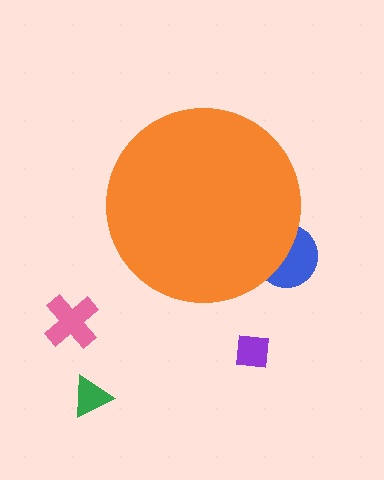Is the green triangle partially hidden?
No, the green triangle is fully visible.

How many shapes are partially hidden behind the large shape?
3 shapes are partially hidden.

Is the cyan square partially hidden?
Yes, the cyan square is partially hidden behind the orange circle.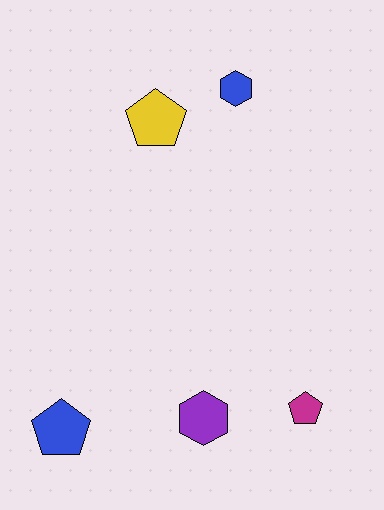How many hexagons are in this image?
There are 2 hexagons.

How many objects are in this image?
There are 5 objects.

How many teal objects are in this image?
There are no teal objects.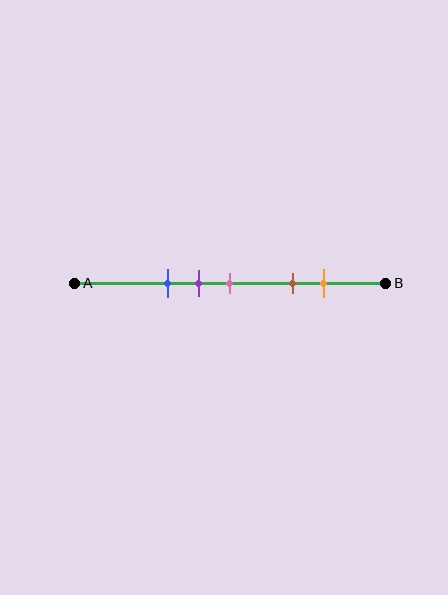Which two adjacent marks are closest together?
The purple and pink marks are the closest adjacent pair.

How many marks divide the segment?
There are 5 marks dividing the segment.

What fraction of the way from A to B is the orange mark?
The orange mark is approximately 80% (0.8) of the way from A to B.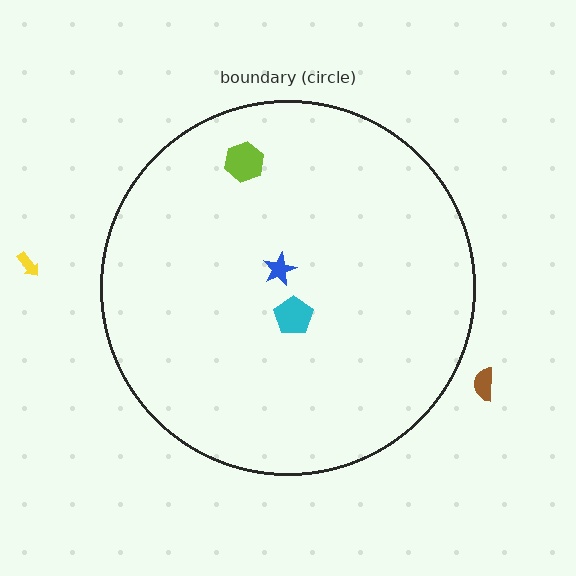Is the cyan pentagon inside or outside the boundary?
Inside.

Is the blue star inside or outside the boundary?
Inside.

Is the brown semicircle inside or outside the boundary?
Outside.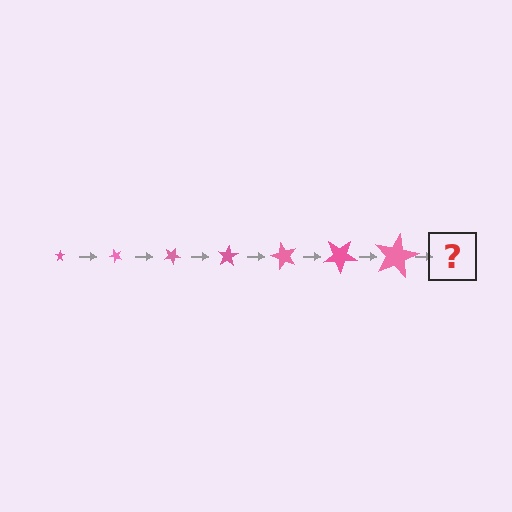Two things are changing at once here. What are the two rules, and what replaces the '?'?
The two rules are that the star grows larger each step and it rotates 50 degrees each step. The '?' should be a star, larger than the previous one and rotated 350 degrees from the start.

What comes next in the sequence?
The next element should be a star, larger than the previous one and rotated 350 degrees from the start.